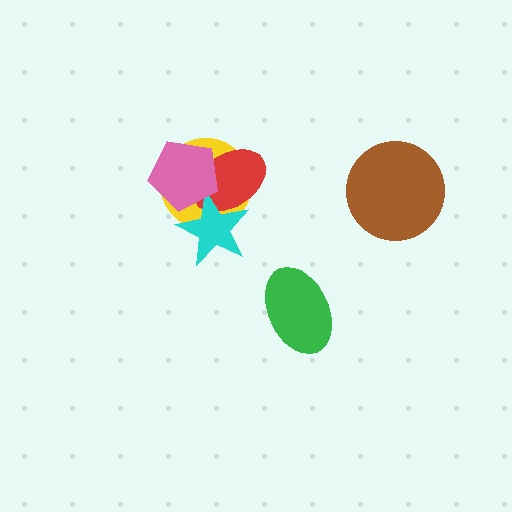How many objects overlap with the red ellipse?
3 objects overlap with the red ellipse.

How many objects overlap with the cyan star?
3 objects overlap with the cyan star.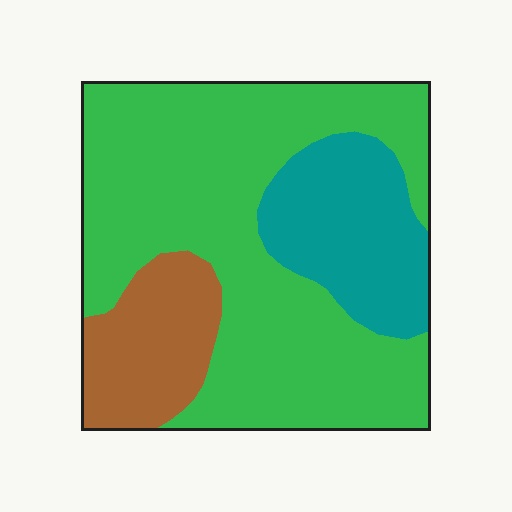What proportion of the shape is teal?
Teal covers about 20% of the shape.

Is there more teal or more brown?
Teal.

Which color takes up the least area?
Brown, at roughly 15%.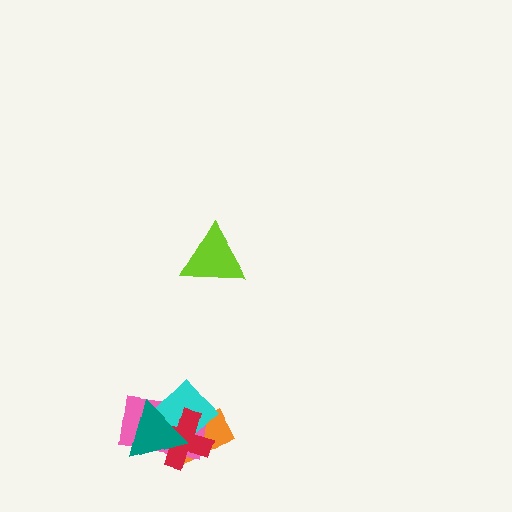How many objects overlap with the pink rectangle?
4 objects overlap with the pink rectangle.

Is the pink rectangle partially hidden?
Yes, it is partially covered by another shape.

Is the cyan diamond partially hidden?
Yes, it is partially covered by another shape.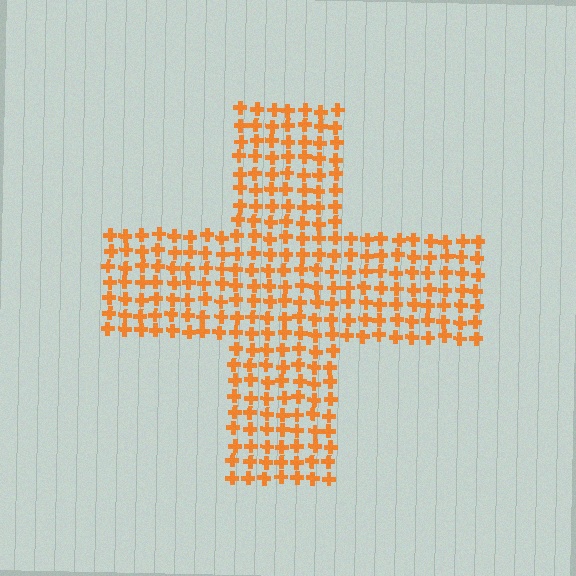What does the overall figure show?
The overall figure shows a cross.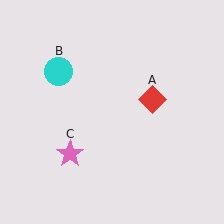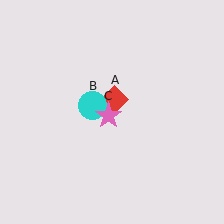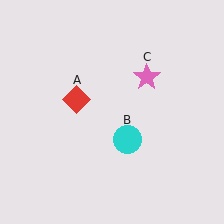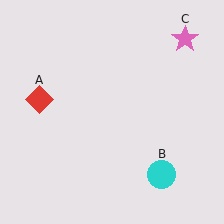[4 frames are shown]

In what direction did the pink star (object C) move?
The pink star (object C) moved up and to the right.